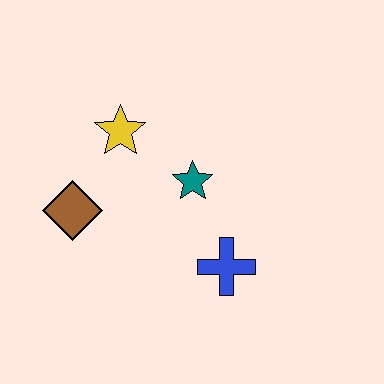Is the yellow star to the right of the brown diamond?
Yes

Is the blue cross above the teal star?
No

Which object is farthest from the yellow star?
The blue cross is farthest from the yellow star.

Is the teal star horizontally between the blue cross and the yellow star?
Yes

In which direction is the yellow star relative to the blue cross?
The yellow star is above the blue cross.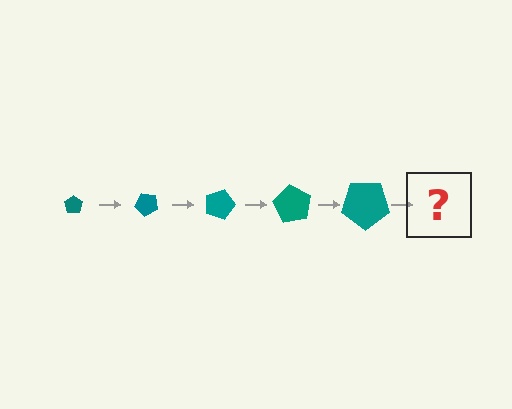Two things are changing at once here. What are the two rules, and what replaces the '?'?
The two rules are that the pentagon grows larger each step and it rotates 45 degrees each step. The '?' should be a pentagon, larger than the previous one and rotated 225 degrees from the start.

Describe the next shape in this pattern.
It should be a pentagon, larger than the previous one and rotated 225 degrees from the start.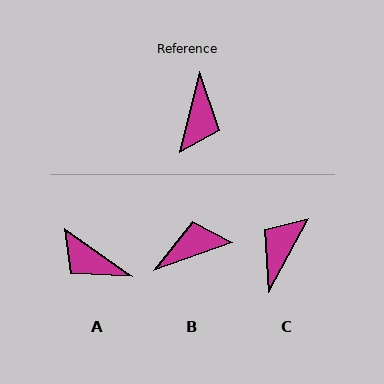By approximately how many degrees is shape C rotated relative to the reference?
Approximately 165 degrees counter-clockwise.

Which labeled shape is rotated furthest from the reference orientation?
C, about 165 degrees away.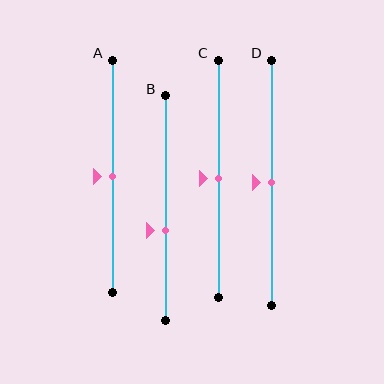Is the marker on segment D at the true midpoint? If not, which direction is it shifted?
Yes, the marker on segment D is at the true midpoint.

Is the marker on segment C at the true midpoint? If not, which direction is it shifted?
Yes, the marker on segment C is at the true midpoint.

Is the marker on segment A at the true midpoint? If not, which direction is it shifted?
Yes, the marker on segment A is at the true midpoint.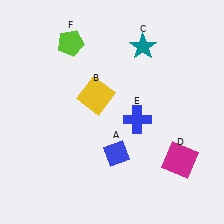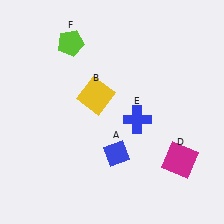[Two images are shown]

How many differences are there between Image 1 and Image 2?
There is 1 difference between the two images.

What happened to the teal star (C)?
The teal star (C) was removed in Image 2. It was in the top-right area of Image 1.